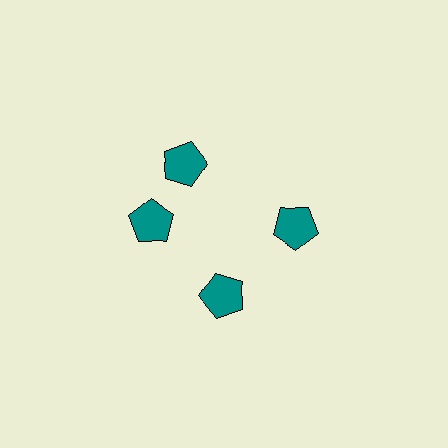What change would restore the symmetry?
The symmetry would be restored by rotating it back into even spacing with its neighbors so that all 4 pentagons sit at equal angles and equal distance from the center.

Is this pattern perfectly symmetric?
No. The 4 teal pentagons are arranged in a ring, but one element near the 12 o'clock position is rotated out of alignment along the ring, breaking the 4-fold rotational symmetry.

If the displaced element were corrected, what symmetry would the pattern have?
It would have 4-fold rotational symmetry — the pattern would map onto itself every 90 degrees.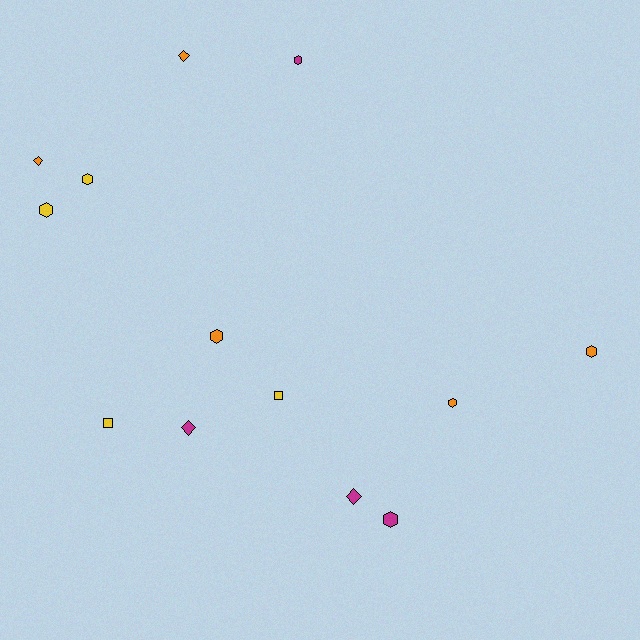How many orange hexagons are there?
There are 3 orange hexagons.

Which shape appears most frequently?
Hexagon, with 7 objects.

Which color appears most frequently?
Orange, with 5 objects.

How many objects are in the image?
There are 13 objects.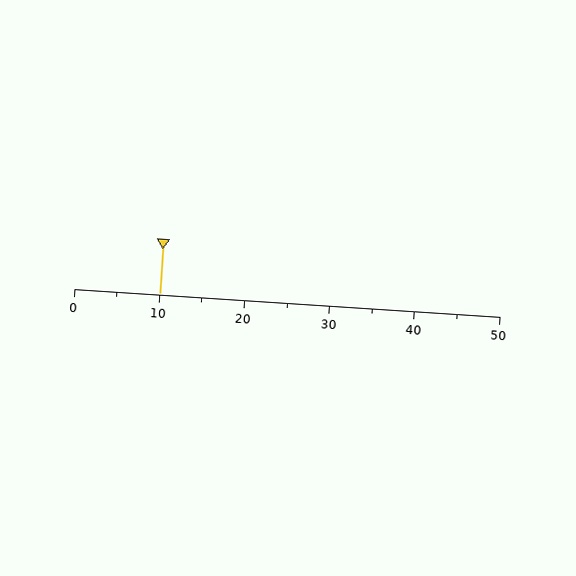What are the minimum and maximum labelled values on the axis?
The axis runs from 0 to 50.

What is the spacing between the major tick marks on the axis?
The major ticks are spaced 10 apart.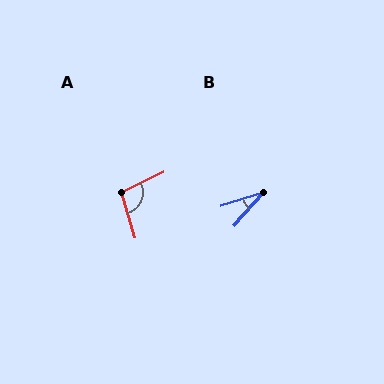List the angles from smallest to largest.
B (31°), A (100°).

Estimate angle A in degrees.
Approximately 100 degrees.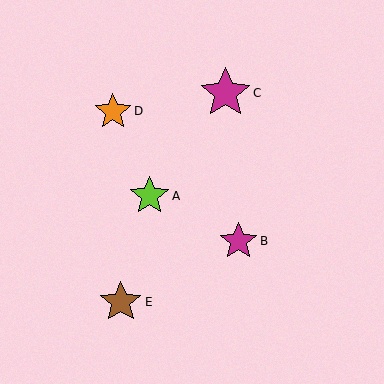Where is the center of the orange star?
The center of the orange star is at (113, 112).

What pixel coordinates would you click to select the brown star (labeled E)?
Click at (121, 302) to select the brown star E.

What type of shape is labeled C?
Shape C is a magenta star.